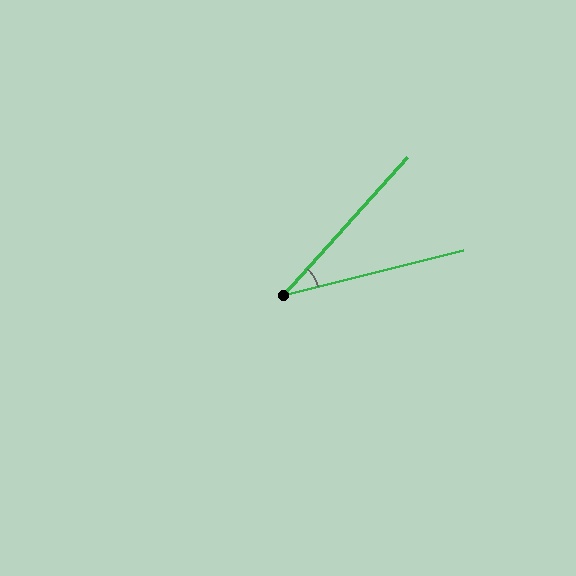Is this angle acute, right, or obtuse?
It is acute.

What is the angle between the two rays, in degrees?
Approximately 34 degrees.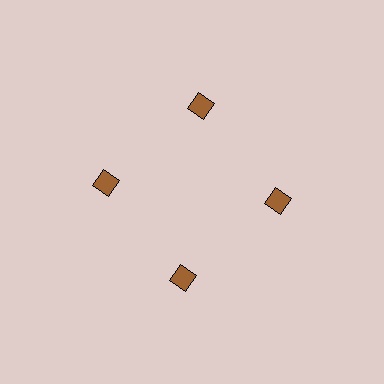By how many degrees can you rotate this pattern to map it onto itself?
The pattern maps onto itself every 90 degrees of rotation.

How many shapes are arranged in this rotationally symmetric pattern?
There are 4 shapes, arranged in 4 groups of 1.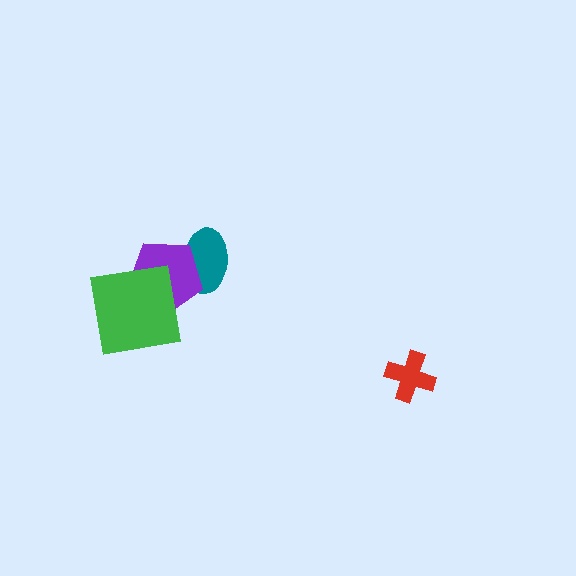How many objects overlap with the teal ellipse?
1 object overlaps with the teal ellipse.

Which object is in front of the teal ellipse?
The purple pentagon is in front of the teal ellipse.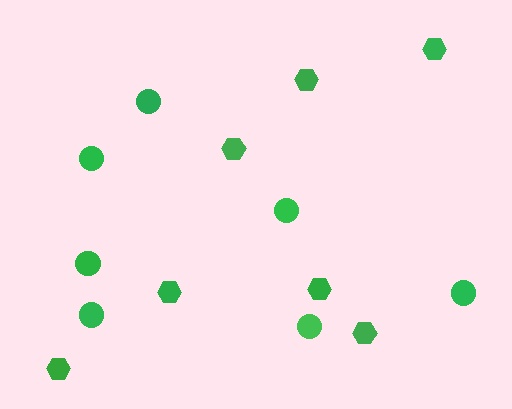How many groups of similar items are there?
There are 2 groups: one group of circles (7) and one group of hexagons (7).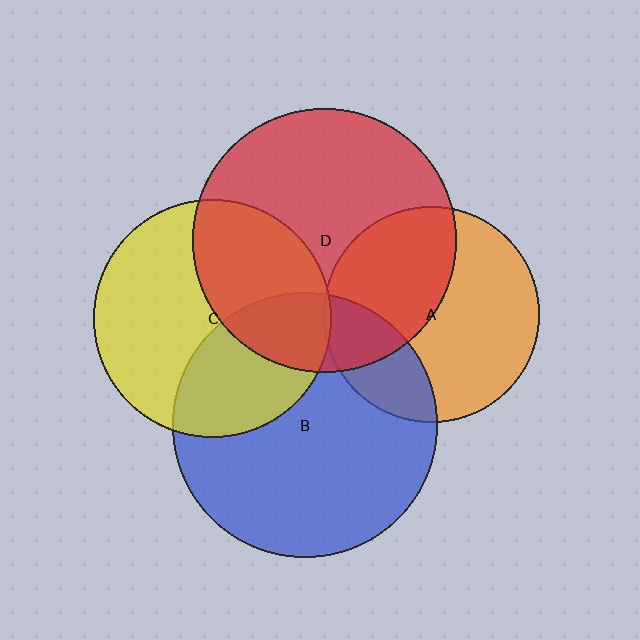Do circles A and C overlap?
Yes.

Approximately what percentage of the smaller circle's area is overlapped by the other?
Approximately 5%.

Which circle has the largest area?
Circle B (blue).